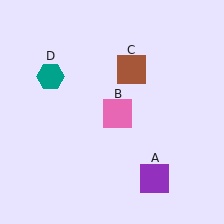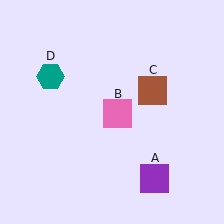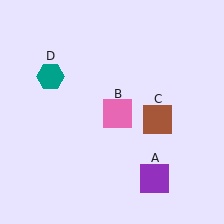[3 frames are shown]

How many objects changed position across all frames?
1 object changed position: brown square (object C).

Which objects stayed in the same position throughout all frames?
Purple square (object A) and pink square (object B) and teal hexagon (object D) remained stationary.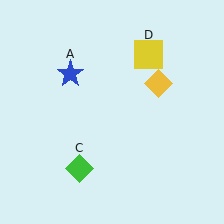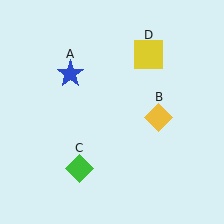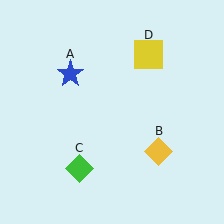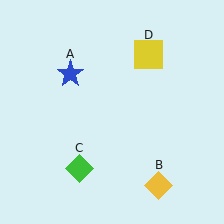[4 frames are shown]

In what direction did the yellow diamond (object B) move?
The yellow diamond (object B) moved down.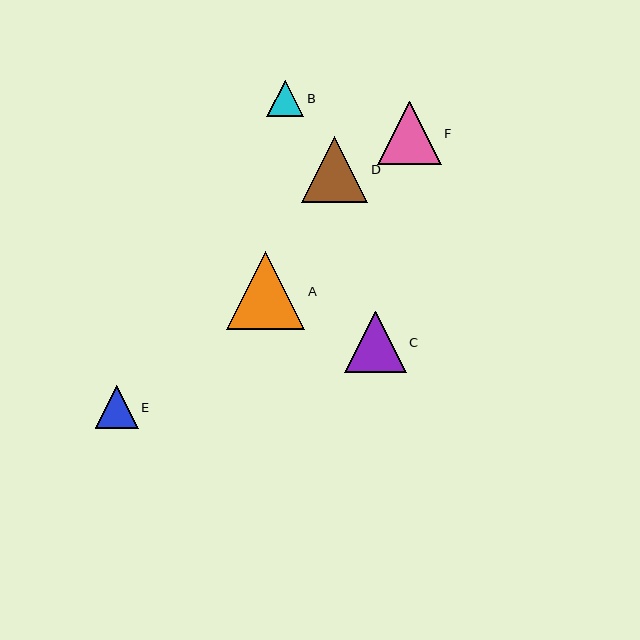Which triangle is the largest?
Triangle A is the largest with a size of approximately 78 pixels.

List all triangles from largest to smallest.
From largest to smallest: A, D, F, C, E, B.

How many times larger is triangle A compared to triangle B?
Triangle A is approximately 2.1 times the size of triangle B.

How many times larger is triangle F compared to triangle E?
Triangle F is approximately 1.5 times the size of triangle E.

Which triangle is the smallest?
Triangle B is the smallest with a size of approximately 37 pixels.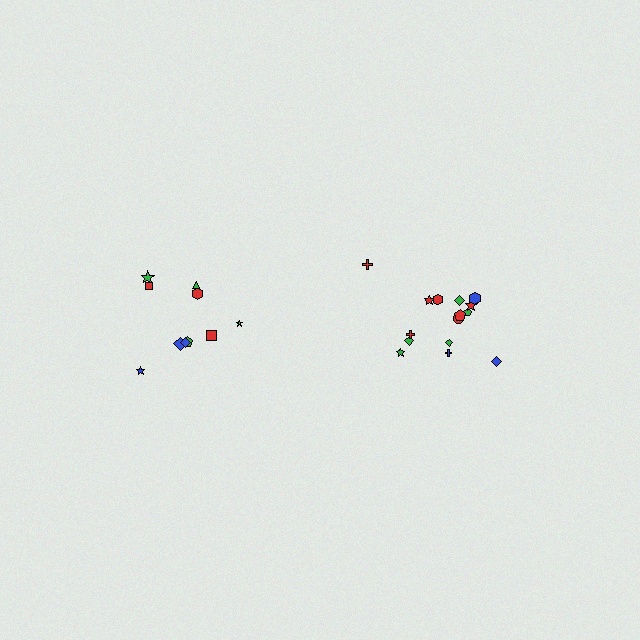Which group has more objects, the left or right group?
The right group.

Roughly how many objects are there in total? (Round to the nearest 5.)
Roughly 25 objects in total.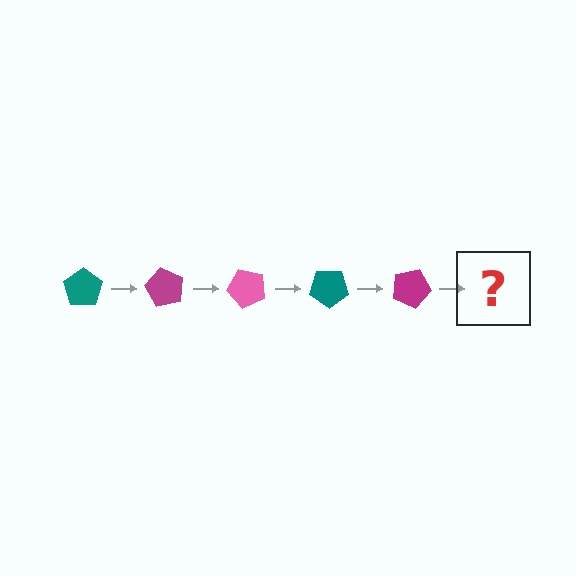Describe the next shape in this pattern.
It should be a pink pentagon, rotated 300 degrees from the start.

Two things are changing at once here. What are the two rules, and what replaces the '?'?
The two rules are that it rotates 60 degrees each step and the color cycles through teal, magenta, and pink. The '?' should be a pink pentagon, rotated 300 degrees from the start.